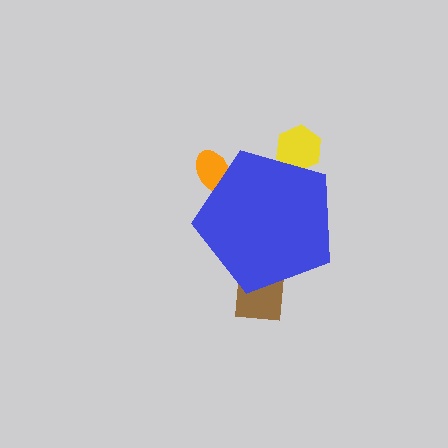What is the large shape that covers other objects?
A blue pentagon.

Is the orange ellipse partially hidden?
Yes, the orange ellipse is partially hidden behind the blue pentagon.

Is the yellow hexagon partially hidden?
Yes, the yellow hexagon is partially hidden behind the blue pentagon.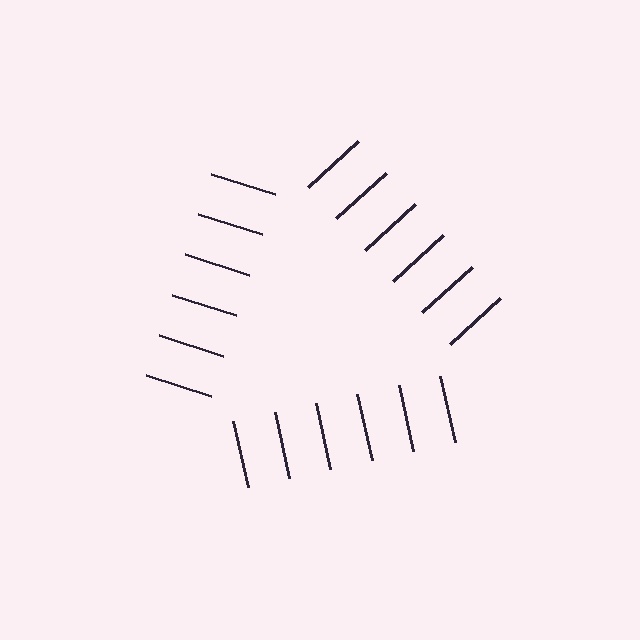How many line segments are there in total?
18 — 6 along each of the 3 edges.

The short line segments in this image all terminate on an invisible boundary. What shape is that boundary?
An illusory triangle — the line segments terminate on its edges but no continuous stroke is drawn.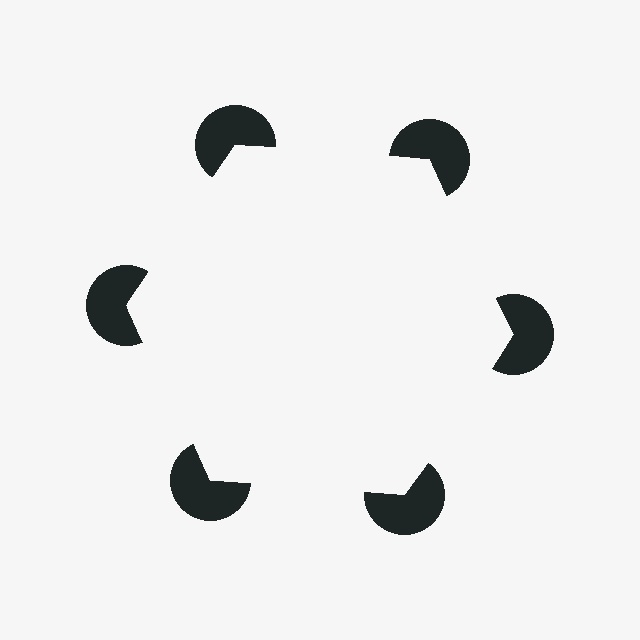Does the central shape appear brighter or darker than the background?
It typically appears slightly brighter than the background, even though no actual brightness change is drawn.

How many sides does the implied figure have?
6 sides.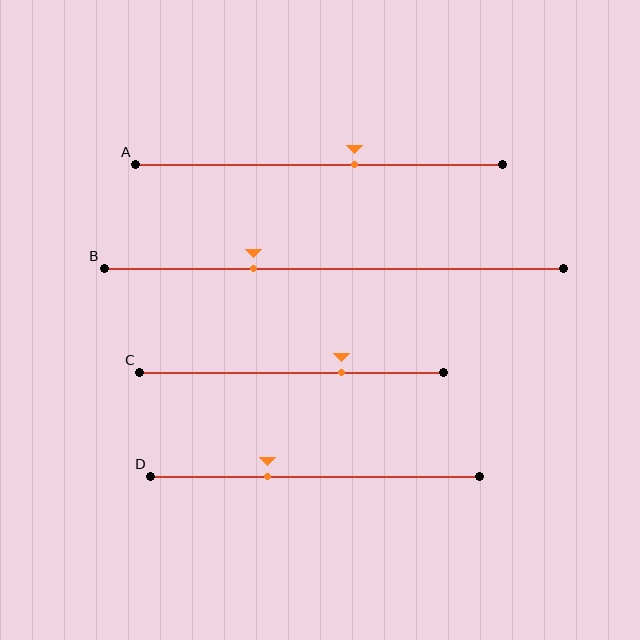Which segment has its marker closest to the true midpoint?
Segment A has its marker closest to the true midpoint.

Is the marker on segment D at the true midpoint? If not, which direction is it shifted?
No, the marker on segment D is shifted to the left by about 14% of the segment length.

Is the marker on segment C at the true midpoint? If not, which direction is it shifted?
No, the marker on segment C is shifted to the right by about 16% of the segment length.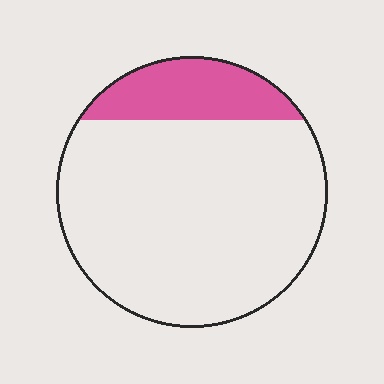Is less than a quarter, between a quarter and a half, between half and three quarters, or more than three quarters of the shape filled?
Less than a quarter.